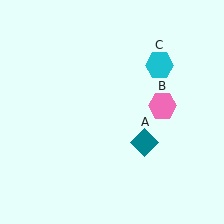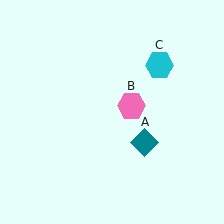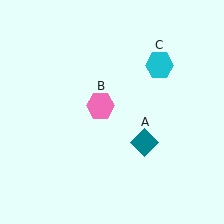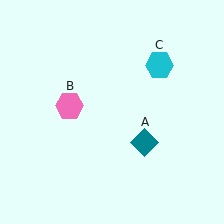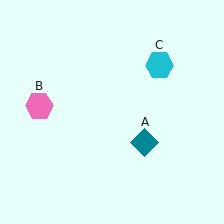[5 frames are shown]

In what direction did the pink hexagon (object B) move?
The pink hexagon (object B) moved left.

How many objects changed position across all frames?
1 object changed position: pink hexagon (object B).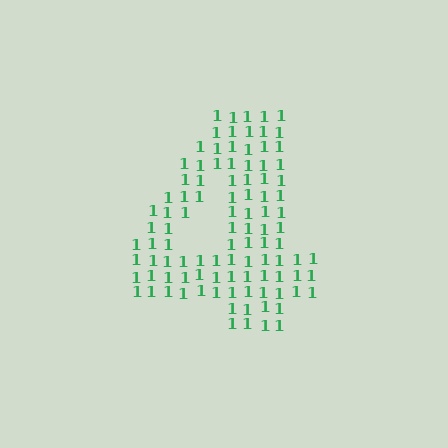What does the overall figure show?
The overall figure shows the digit 4.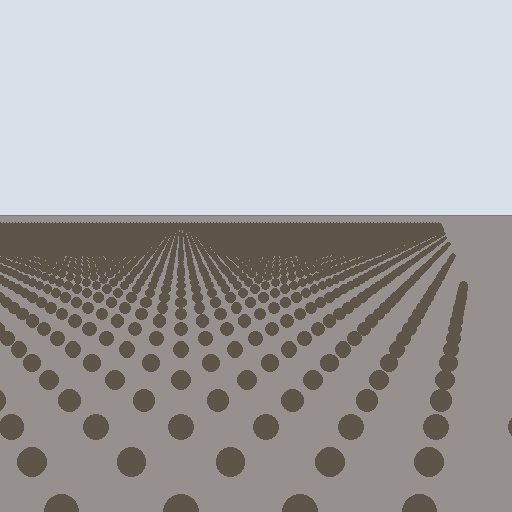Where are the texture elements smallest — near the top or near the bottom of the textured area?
Near the top.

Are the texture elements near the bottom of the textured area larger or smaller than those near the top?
Larger. Near the bottom, elements are closer to the viewer and appear at a bigger on-screen size.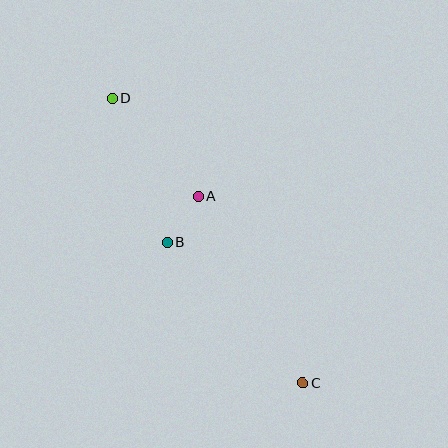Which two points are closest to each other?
Points A and B are closest to each other.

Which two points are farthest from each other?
Points C and D are farthest from each other.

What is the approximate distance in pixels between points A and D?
The distance between A and D is approximately 130 pixels.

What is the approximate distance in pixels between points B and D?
The distance between B and D is approximately 154 pixels.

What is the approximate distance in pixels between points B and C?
The distance between B and C is approximately 195 pixels.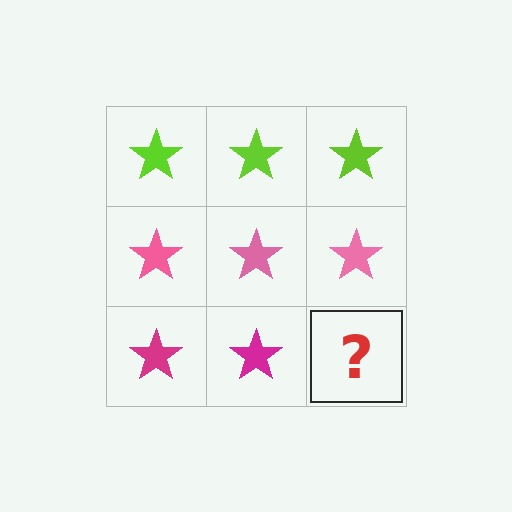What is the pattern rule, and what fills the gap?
The rule is that each row has a consistent color. The gap should be filled with a magenta star.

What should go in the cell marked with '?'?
The missing cell should contain a magenta star.